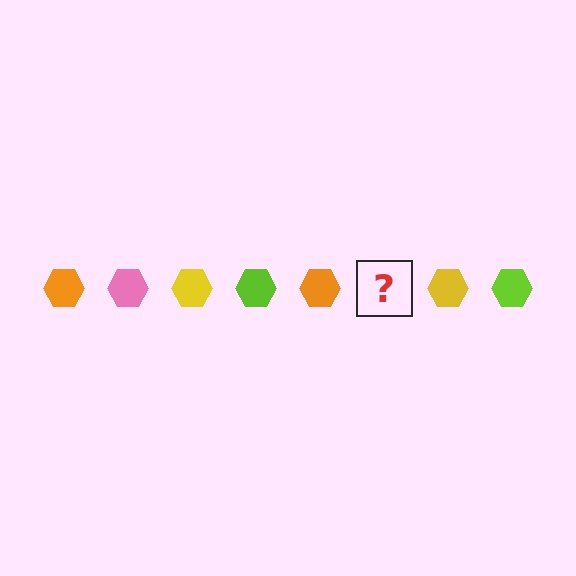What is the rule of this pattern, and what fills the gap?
The rule is that the pattern cycles through orange, pink, yellow, lime hexagons. The gap should be filled with a pink hexagon.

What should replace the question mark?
The question mark should be replaced with a pink hexagon.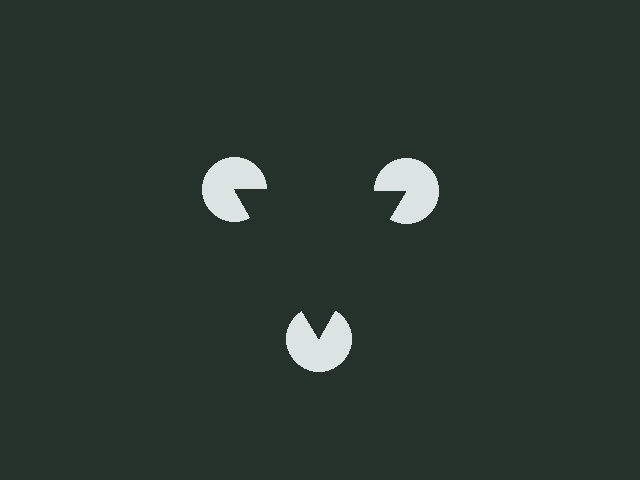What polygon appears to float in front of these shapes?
An illusory triangle — its edges are inferred from the aligned wedge cuts in the pac-man discs, not physically drawn.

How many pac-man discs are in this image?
There are 3 — one at each vertex of the illusory triangle.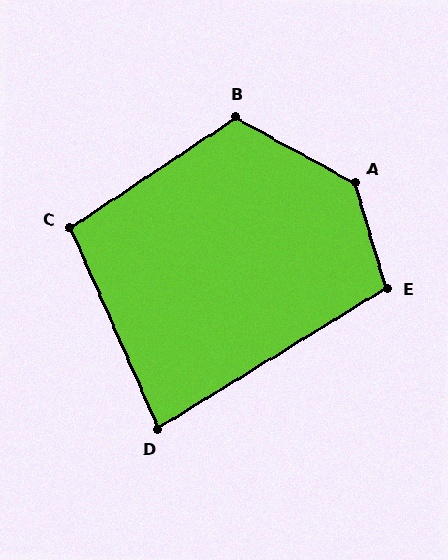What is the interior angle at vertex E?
Approximately 105 degrees (obtuse).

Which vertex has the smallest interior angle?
D, at approximately 82 degrees.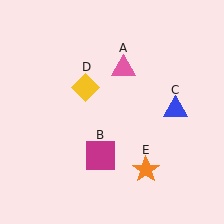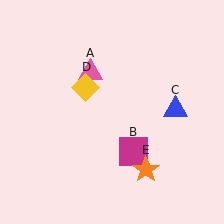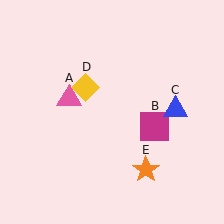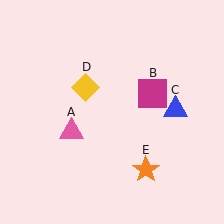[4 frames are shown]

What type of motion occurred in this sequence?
The pink triangle (object A), magenta square (object B) rotated counterclockwise around the center of the scene.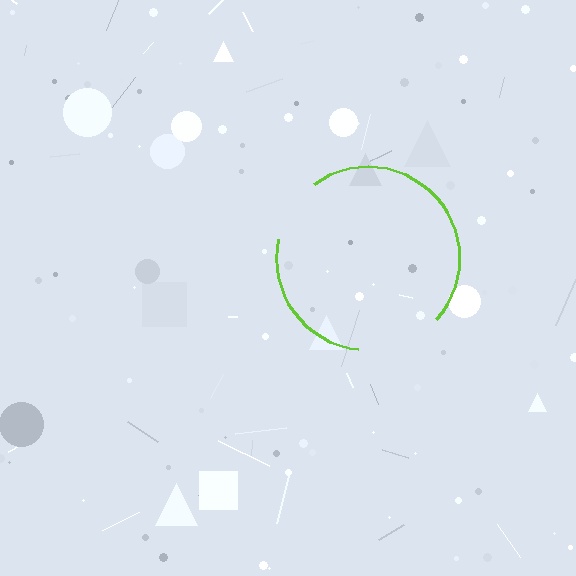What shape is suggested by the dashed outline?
The dashed outline suggests a circle.